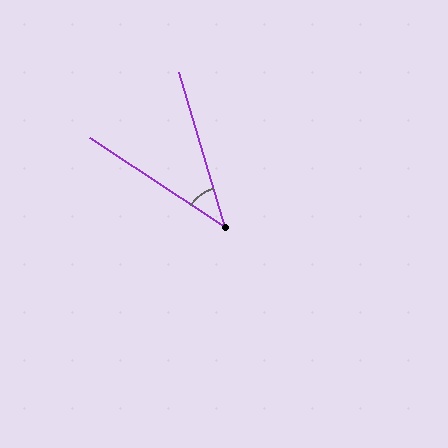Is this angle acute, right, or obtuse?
It is acute.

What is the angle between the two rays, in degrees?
Approximately 40 degrees.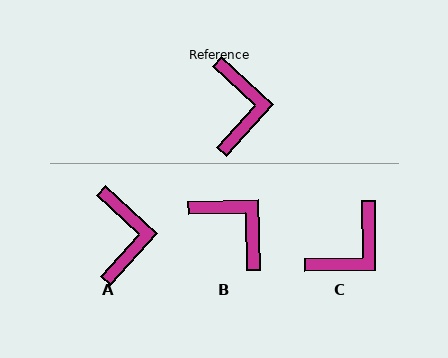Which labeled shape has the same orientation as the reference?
A.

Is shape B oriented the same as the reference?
No, it is off by about 43 degrees.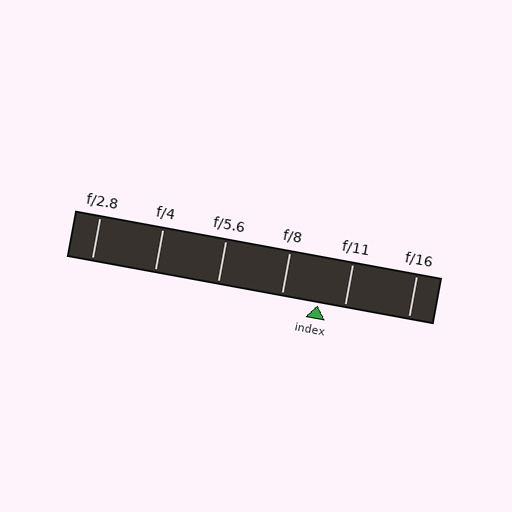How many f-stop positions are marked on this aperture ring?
There are 6 f-stop positions marked.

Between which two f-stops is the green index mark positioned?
The index mark is between f/8 and f/11.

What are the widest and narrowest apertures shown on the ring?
The widest aperture shown is f/2.8 and the narrowest is f/16.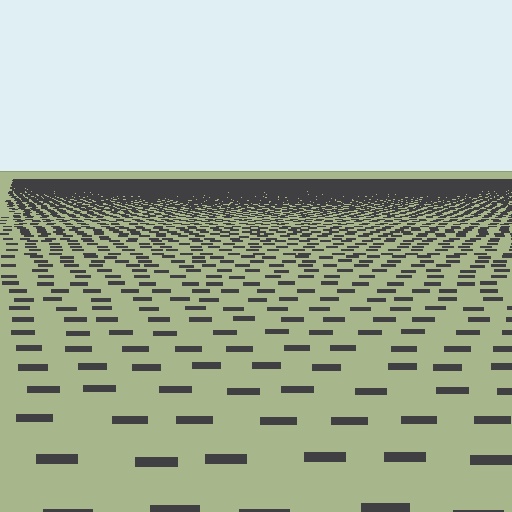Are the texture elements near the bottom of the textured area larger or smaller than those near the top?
Larger. Near the bottom, elements are closer to the viewer and appear at a bigger on-screen size.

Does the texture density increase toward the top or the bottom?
Density increases toward the top.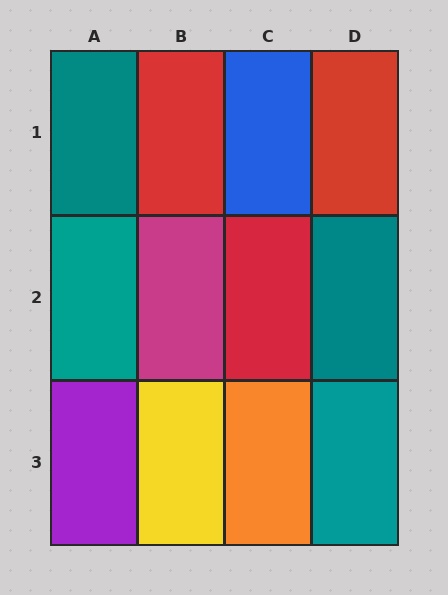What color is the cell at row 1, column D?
Red.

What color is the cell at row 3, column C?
Orange.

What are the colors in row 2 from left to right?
Teal, magenta, red, teal.